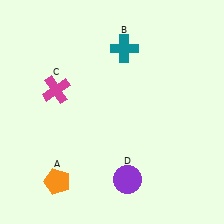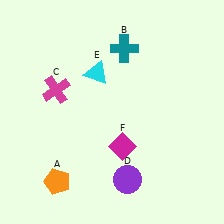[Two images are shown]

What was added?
A cyan triangle (E), a magenta diamond (F) were added in Image 2.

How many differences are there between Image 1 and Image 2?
There are 2 differences between the two images.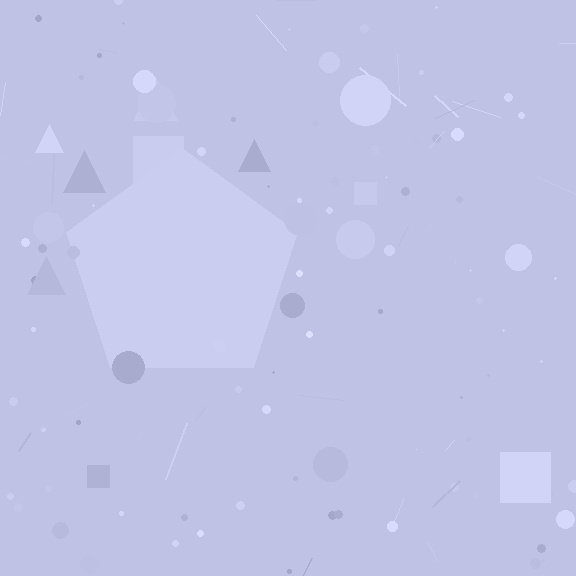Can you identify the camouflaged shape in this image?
The camouflaged shape is a pentagon.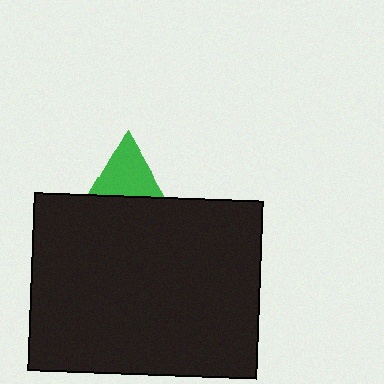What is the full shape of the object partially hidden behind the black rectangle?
The partially hidden object is a green triangle.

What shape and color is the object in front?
The object in front is a black rectangle.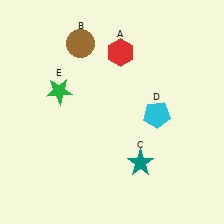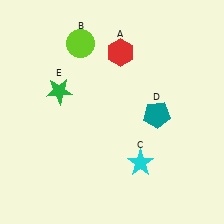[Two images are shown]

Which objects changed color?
B changed from brown to lime. C changed from teal to cyan. D changed from cyan to teal.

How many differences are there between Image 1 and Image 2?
There are 3 differences between the two images.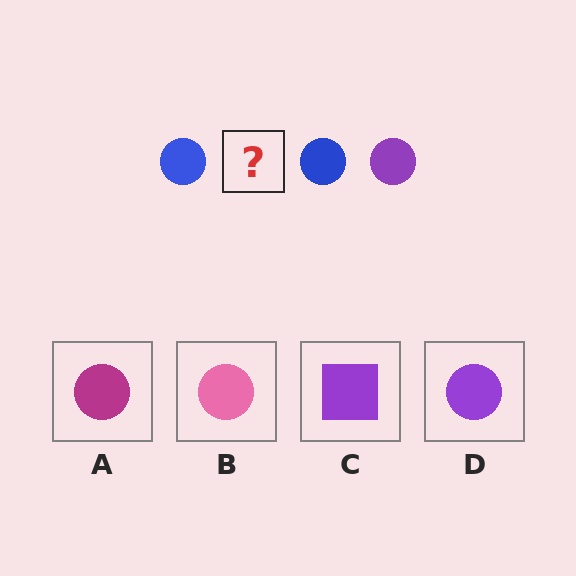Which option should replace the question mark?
Option D.